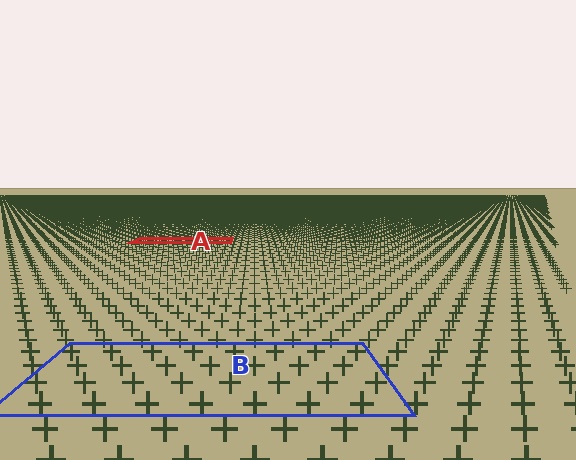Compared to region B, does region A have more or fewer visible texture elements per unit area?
Region A has more texture elements per unit area — they are packed more densely because it is farther away.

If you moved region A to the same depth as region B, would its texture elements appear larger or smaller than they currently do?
They would appear larger. At a closer depth, the same texture elements are projected at a bigger on-screen size.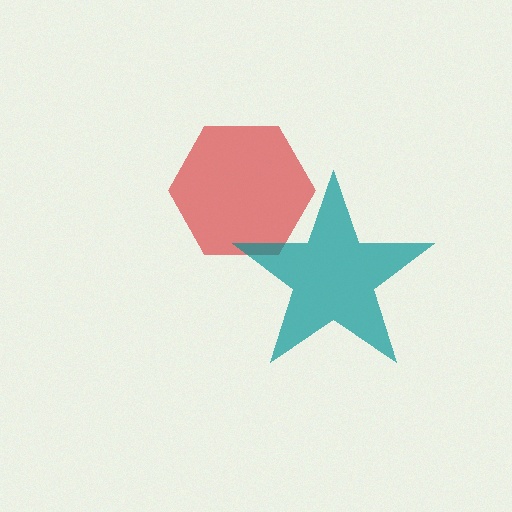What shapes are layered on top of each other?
The layered shapes are: a red hexagon, a teal star.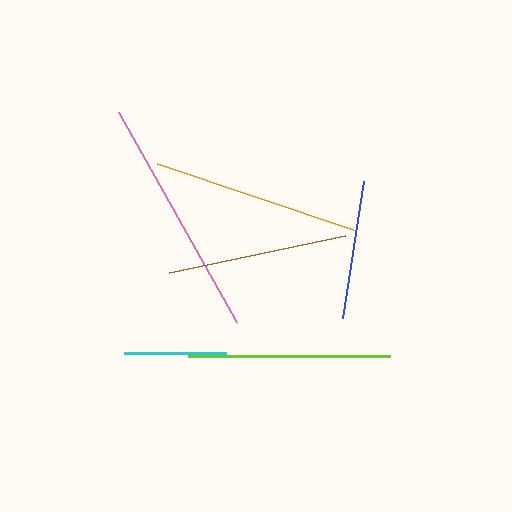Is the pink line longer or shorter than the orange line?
The pink line is longer than the orange line.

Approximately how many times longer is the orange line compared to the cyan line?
The orange line is approximately 2.0 times the length of the cyan line.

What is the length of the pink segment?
The pink segment is approximately 241 pixels long.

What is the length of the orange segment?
The orange segment is approximately 206 pixels long.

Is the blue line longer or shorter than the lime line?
The lime line is longer than the blue line.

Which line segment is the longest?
The pink line is the longest at approximately 241 pixels.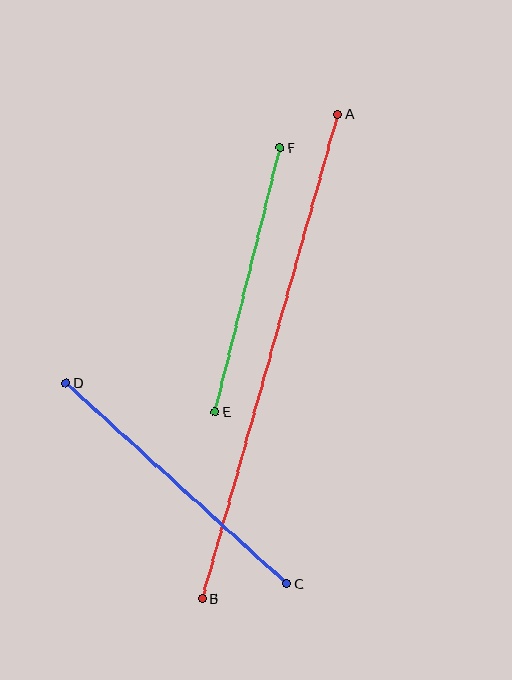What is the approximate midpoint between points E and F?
The midpoint is at approximately (248, 280) pixels.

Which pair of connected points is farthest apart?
Points A and B are farthest apart.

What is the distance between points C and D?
The distance is approximately 299 pixels.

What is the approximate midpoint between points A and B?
The midpoint is at approximately (270, 356) pixels.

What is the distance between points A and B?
The distance is approximately 503 pixels.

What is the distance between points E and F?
The distance is approximately 272 pixels.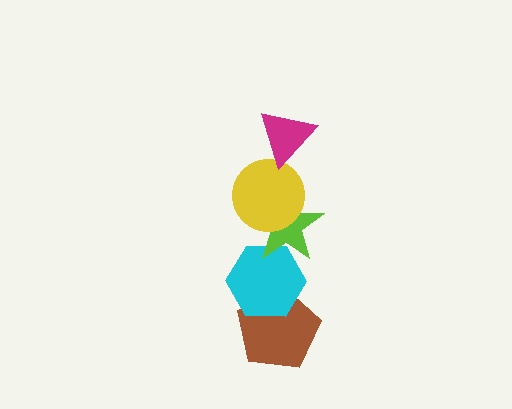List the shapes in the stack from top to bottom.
From top to bottom: the magenta triangle, the yellow circle, the lime star, the cyan hexagon, the brown pentagon.